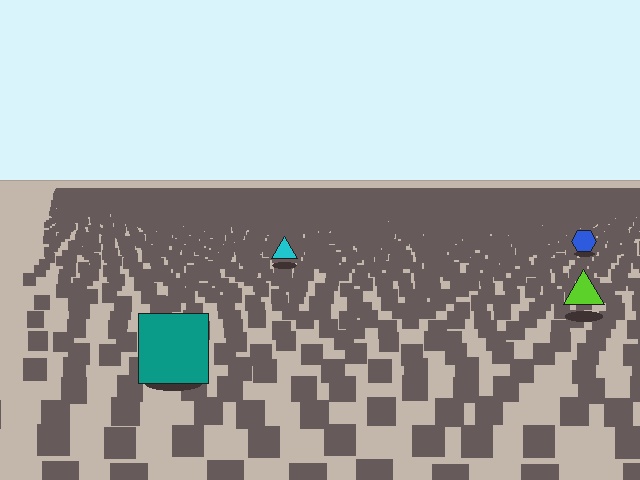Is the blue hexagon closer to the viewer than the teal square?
No. The teal square is closer — you can tell from the texture gradient: the ground texture is coarser near it.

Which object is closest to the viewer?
The teal square is closest. The texture marks near it are larger and more spread out.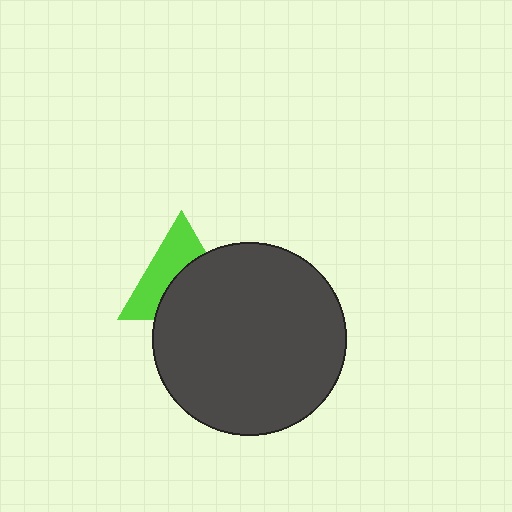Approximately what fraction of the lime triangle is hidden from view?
Roughly 52% of the lime triangle is hidden behind the dark gray circle.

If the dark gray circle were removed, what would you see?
You would see the complete lime triangle.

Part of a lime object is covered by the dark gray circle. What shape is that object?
It is a triangle.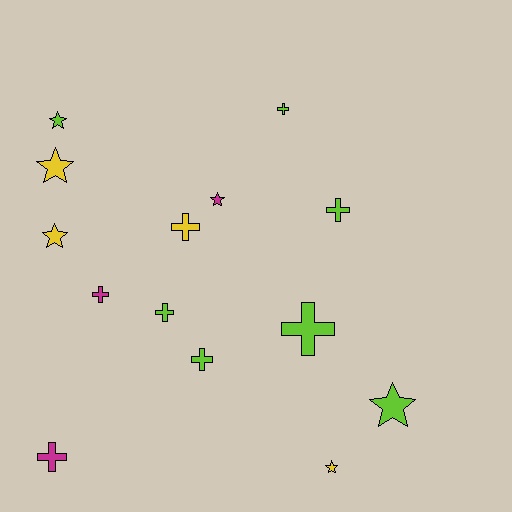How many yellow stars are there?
There are 3 yellow stars.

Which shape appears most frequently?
Cross, with 8 objects.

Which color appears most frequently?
Lime, with 7 objects.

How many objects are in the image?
There are 14 objects.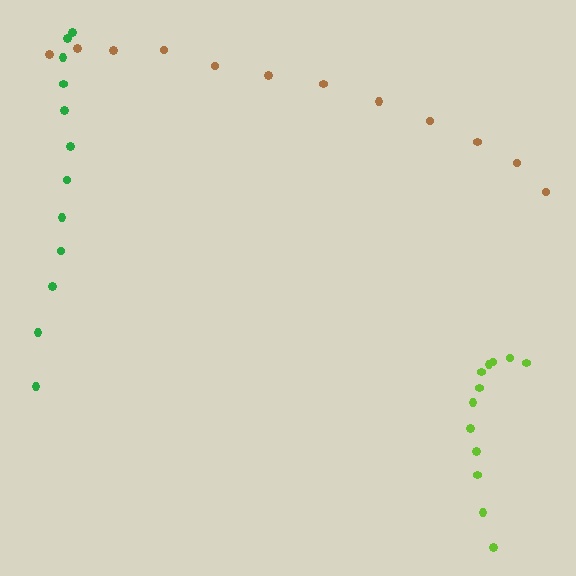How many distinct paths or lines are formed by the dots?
There are 3 distinct paths.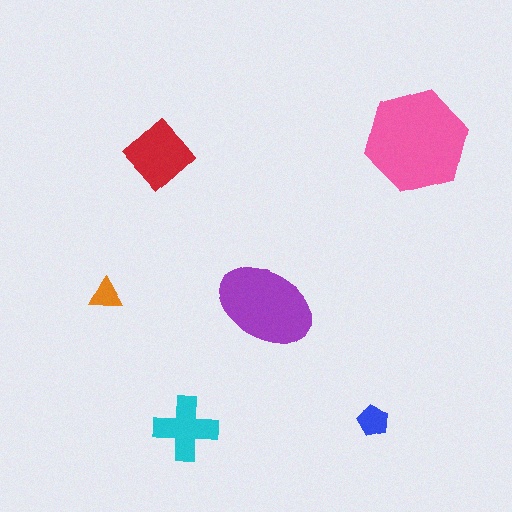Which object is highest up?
The pink hexagon is topmost.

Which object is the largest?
The pink hexagon.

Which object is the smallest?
The orange triangle.